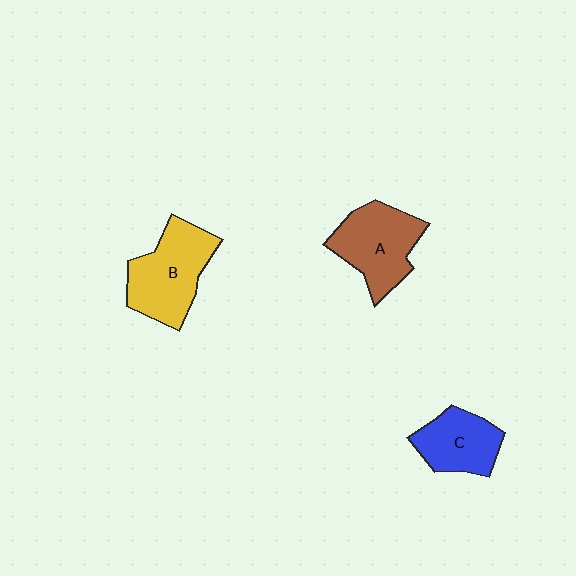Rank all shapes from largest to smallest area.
From largest to smallest: B (yellow), A (brown), C (blue).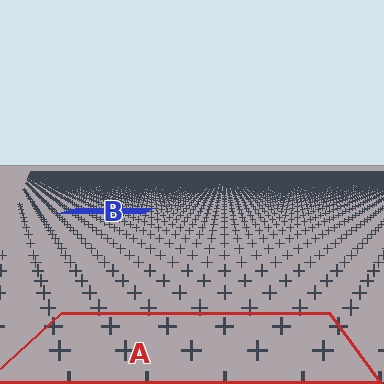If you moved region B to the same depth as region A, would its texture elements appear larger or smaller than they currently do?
They would appear larger. At a closer depth, the same texture elements are projected at a bigger on-screen size.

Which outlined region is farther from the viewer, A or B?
Region B is farther from the viewer — the texture elements inside it appear smaller and more densely packed.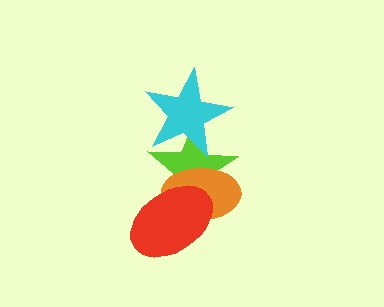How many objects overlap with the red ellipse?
2 objects overlap with the red ellipse.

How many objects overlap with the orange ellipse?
2 objects overlap with the orange ellipse.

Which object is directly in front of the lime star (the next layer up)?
The orange ellipse is directly in front of the lime star.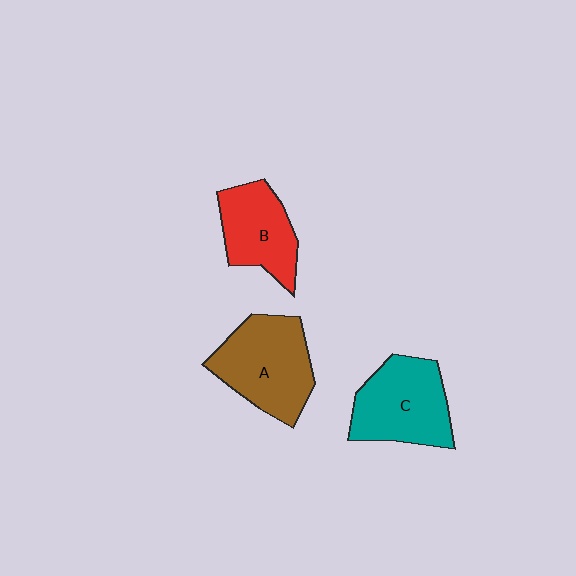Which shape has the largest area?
Shape A (brown).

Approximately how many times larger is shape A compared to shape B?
Approximately 1.3 times.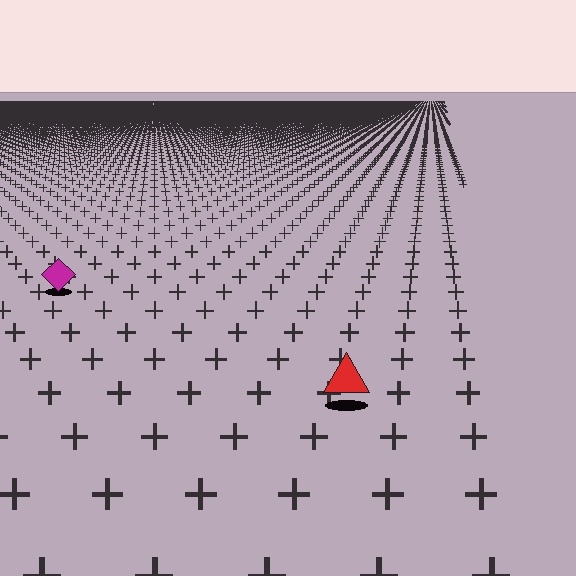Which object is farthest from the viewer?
The magenta diamond is farthest from the viewer. It appears smaller and the ground texture around it is denser.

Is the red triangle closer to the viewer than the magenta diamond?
Yes. The red triangle is closer — you can tell from the texture gradient: the ground texture is coarser near it.